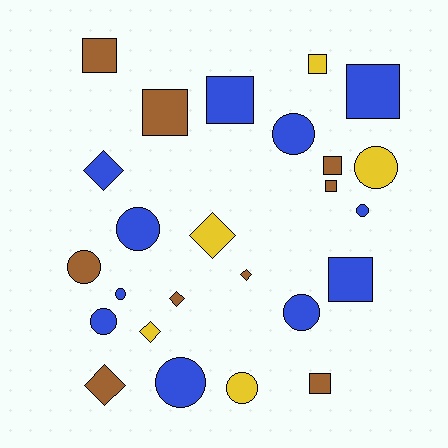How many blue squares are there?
There are 3 blue squares.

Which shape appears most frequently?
Circle, with 10 objects.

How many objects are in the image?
There are 25 objects.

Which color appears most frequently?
Blue, with 11 objects.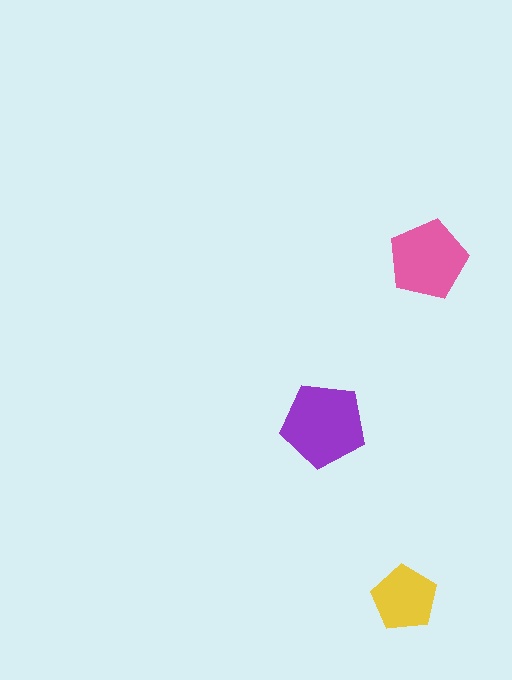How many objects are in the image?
There are 3 objects in the image.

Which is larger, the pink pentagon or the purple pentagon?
The purple one.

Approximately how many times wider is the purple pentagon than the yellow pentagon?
About 1.5 times wider.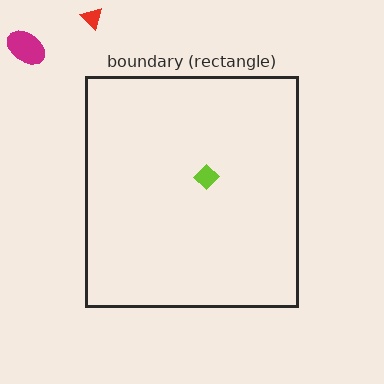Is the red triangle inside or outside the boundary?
Outside.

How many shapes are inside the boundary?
1 inside, 2 outside.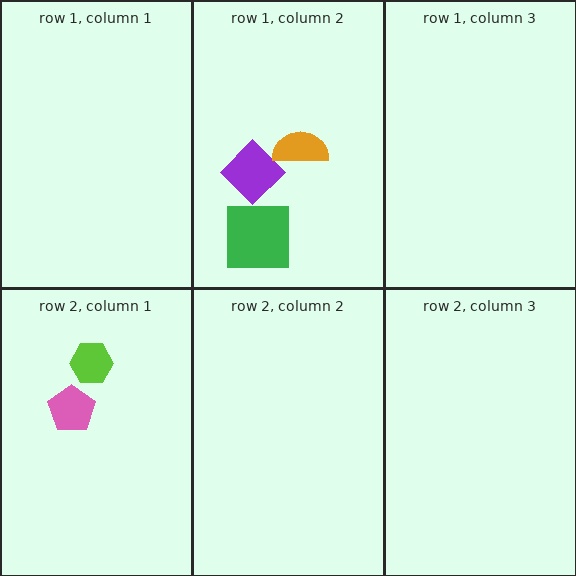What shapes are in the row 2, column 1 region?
The lime hexagon, the pink pentagon.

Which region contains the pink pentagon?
The row 2, column 1 region.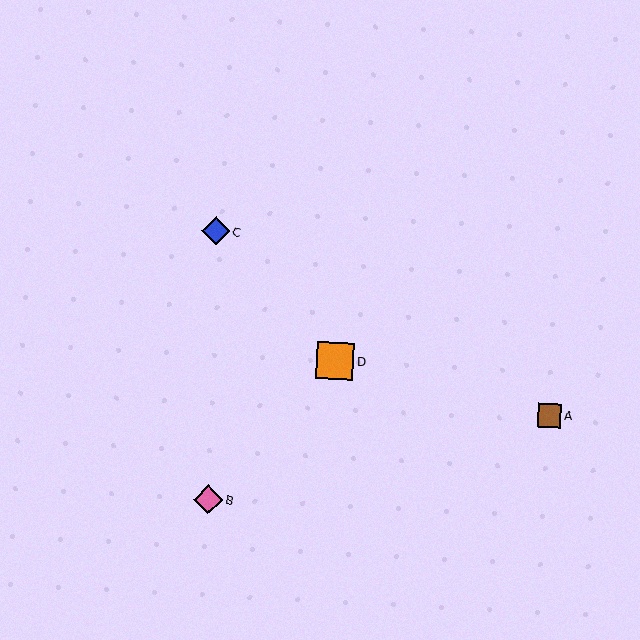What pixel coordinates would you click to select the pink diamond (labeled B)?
Click at (208, 500) to select the pink diamond B.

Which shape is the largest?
The orange square (labeled D) is the largest.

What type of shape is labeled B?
Shape B is a pink diamond.